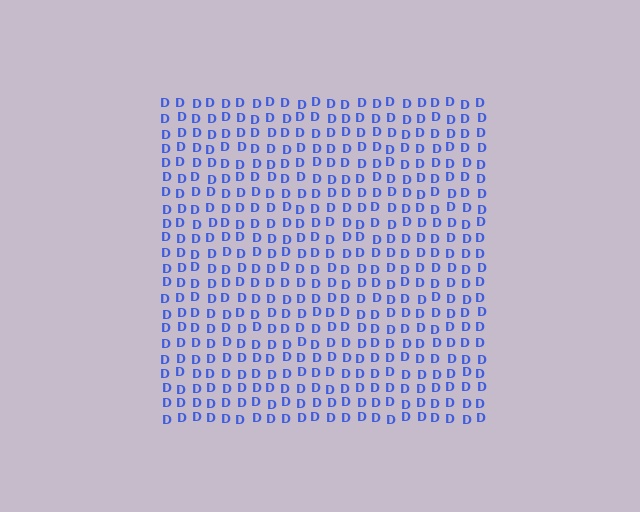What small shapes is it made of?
It is made of small letter D's.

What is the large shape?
The large shape is a square.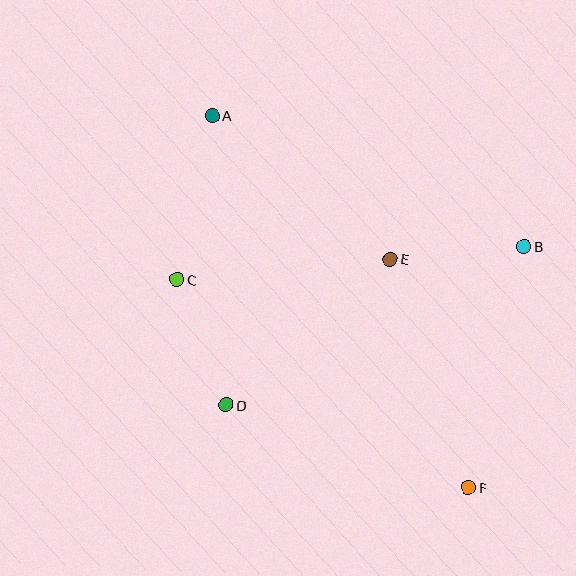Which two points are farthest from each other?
Points A and F are farthest from each other.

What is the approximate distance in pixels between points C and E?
The distance between C and E is approximately 214 pixels.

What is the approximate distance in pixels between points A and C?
The distance between A and C is approximately 168 pixels.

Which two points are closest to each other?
Points B and E are closest to each other.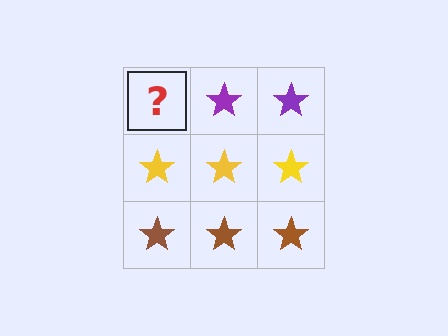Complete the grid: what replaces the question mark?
The question mark should be replaced with a purple star.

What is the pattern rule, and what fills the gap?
The rule is that each row has a consistent color. The gap should be filled with a purple star.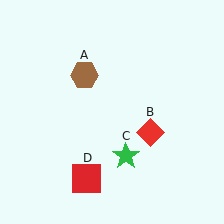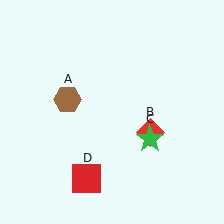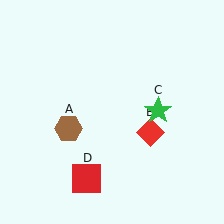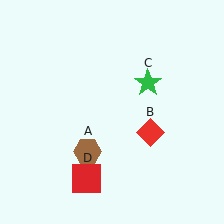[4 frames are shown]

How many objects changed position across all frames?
2 objects changed position: brown hexagon (object A), green star (object C).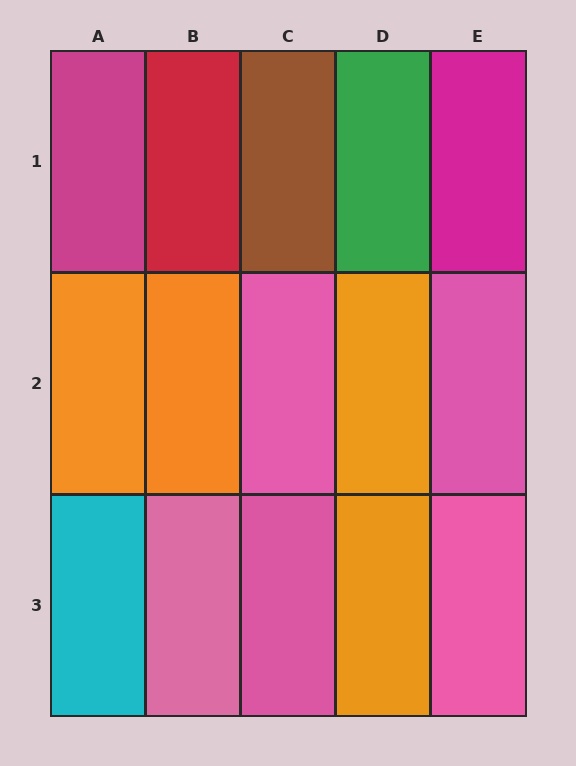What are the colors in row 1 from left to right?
Magenta, red, brown, green, magenta.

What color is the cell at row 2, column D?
Orange.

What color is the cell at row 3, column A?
Cyan.